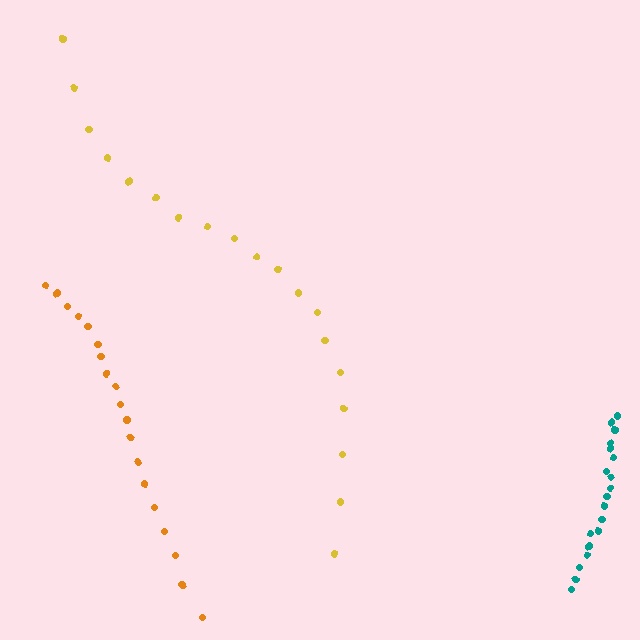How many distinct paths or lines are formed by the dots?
There are 3 distinct paths.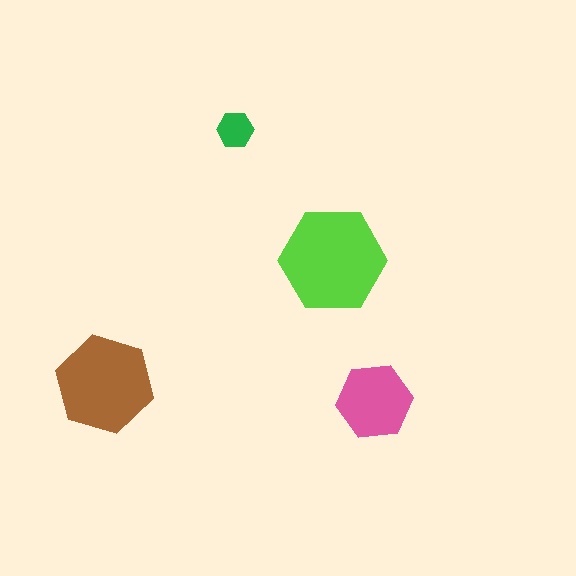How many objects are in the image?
There are 4 objects in the image.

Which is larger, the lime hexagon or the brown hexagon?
The lime one.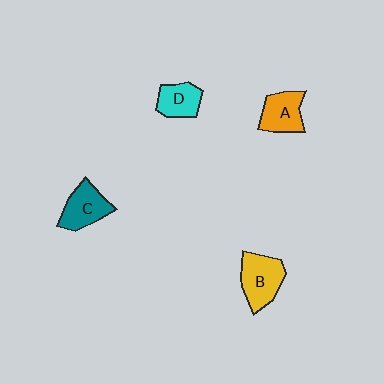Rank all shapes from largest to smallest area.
From largest to smallest: B (yellow), C (teal), A (orange), D (cyan).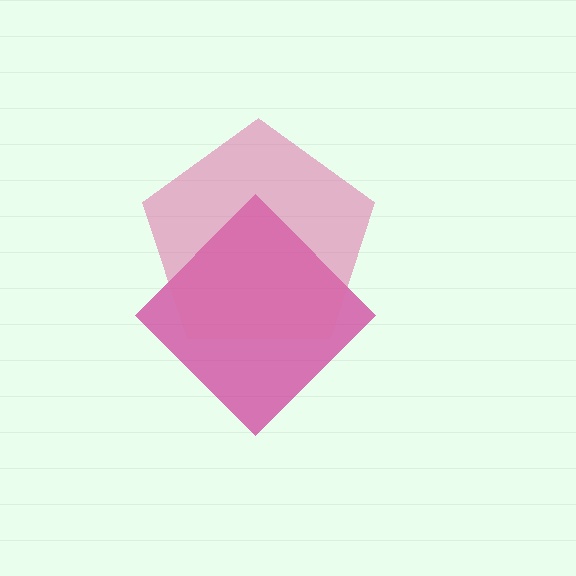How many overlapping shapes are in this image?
There are 2 overlapping shapes in the image.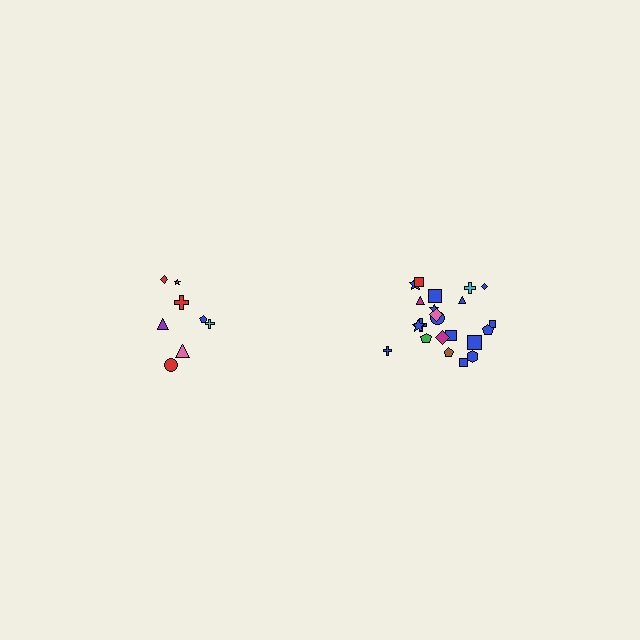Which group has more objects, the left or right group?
The right group.